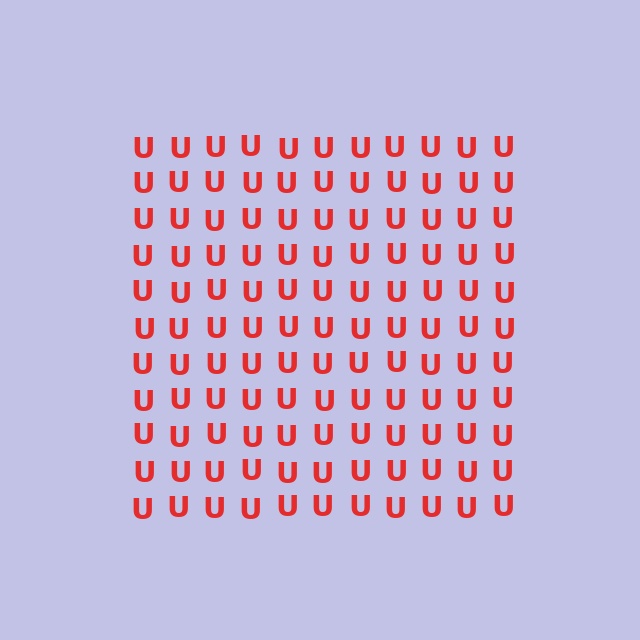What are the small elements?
The small elements are letter U's.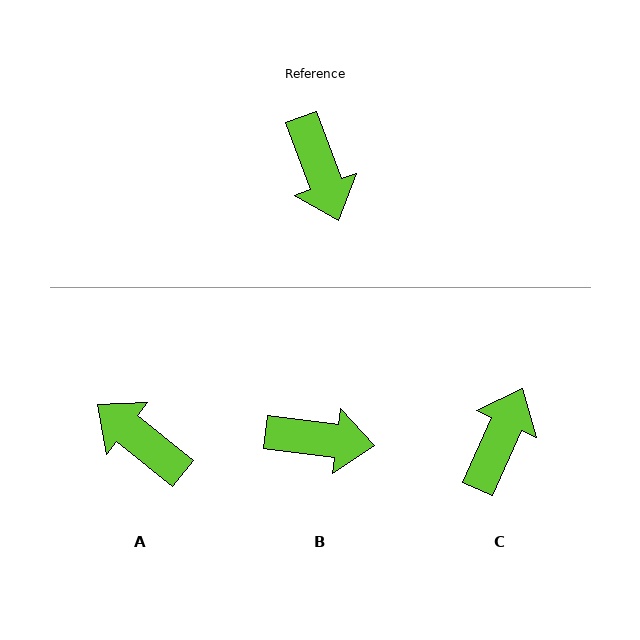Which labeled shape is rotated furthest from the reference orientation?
A, about 149 degrees away.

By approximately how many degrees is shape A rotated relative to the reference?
Approximately 149 degrees clockwise.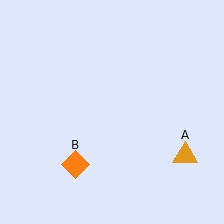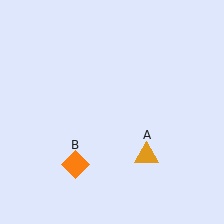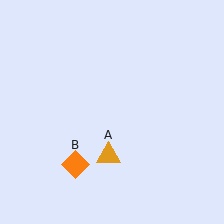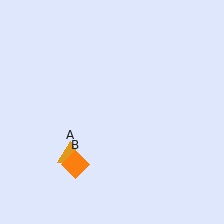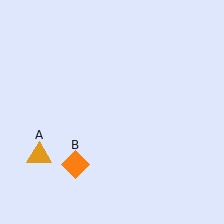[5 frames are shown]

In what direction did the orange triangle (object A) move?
The orange triangle (object A) moved left.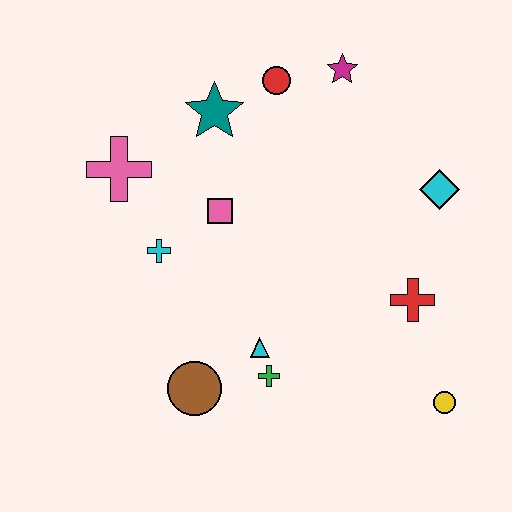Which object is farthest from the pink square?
The yellow circle is farthest from the pink square.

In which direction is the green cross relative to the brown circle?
The green cross is to the right of the brown circle.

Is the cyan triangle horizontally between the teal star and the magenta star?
Yes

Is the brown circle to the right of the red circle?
No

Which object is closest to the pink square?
The cyan cross is closest to the pink square.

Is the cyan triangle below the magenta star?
Yes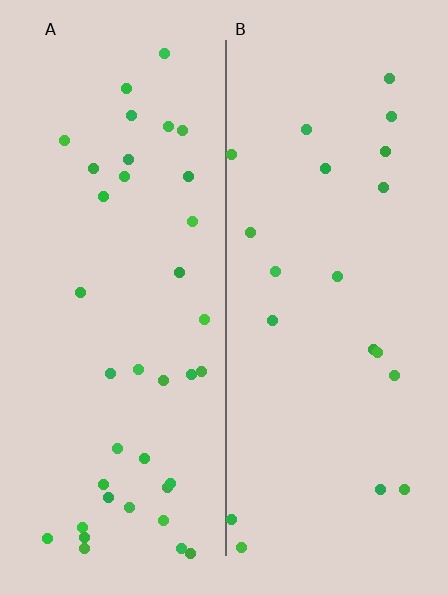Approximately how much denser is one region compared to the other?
Approximately 1.9× — region A over region B.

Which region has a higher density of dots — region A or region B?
A (the left).